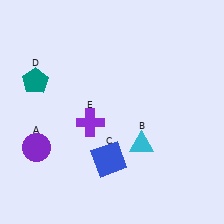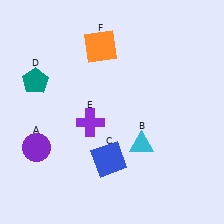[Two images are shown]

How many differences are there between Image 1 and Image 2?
There is 1 difference between the two images.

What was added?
An orange square (F) was added in Image 2.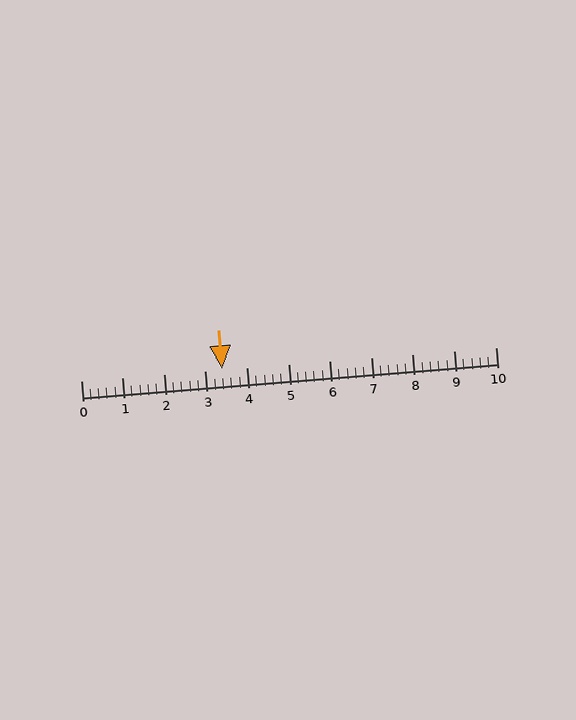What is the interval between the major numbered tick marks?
The major tick marks are spaced 1 units apart.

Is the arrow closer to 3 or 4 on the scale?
The arrow is closer to 3.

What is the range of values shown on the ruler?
The ruler shows values from 0 to 10.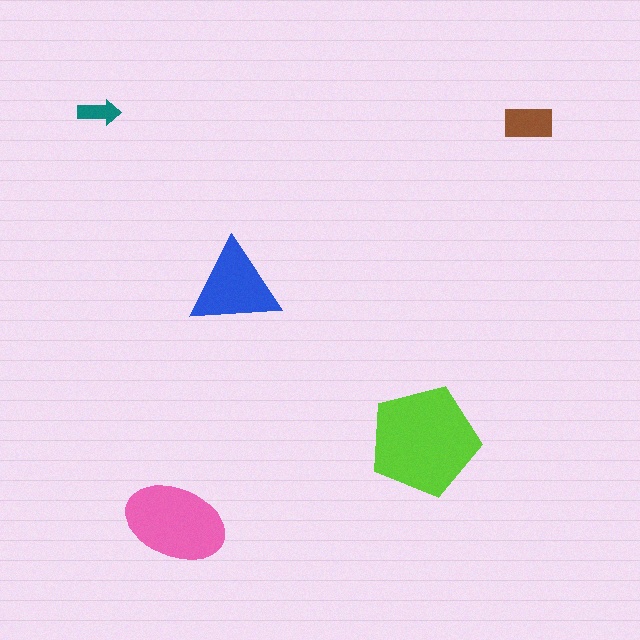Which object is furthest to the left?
The teal arrow is leftmost.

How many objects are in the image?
There are 5 objects in the image.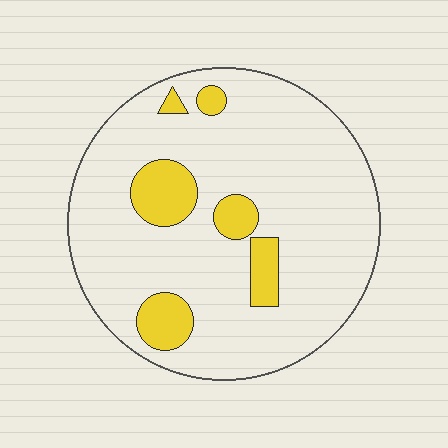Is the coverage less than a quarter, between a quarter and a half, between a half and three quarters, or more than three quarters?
Less than a quarter.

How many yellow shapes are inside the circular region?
6.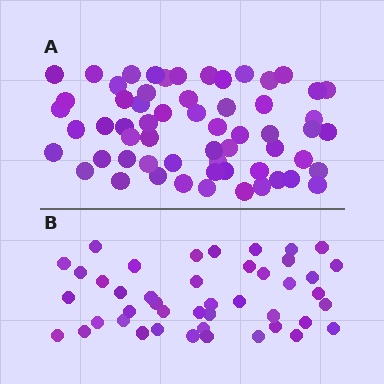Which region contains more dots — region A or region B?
Region A (the top region) has more dots.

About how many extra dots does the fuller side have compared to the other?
Region A has approximately 15 more dots than region B.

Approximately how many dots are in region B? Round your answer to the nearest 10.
About 40 dots. (The exact count is 44, which rounds to 40.)